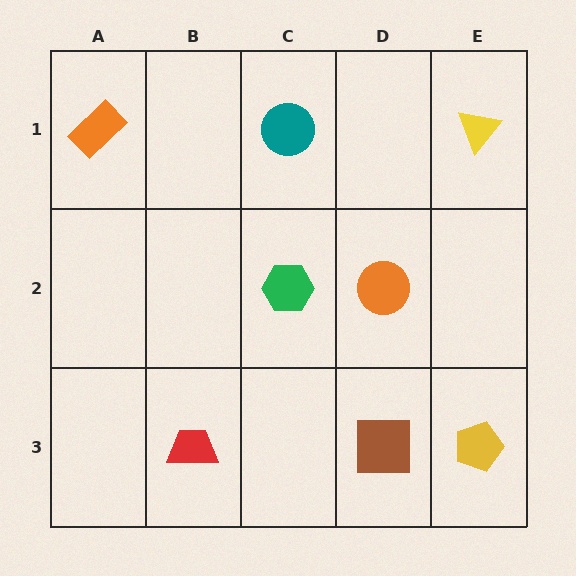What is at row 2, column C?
A green hexagon.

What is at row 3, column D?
A brown square.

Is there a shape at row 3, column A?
No, that cell is empty.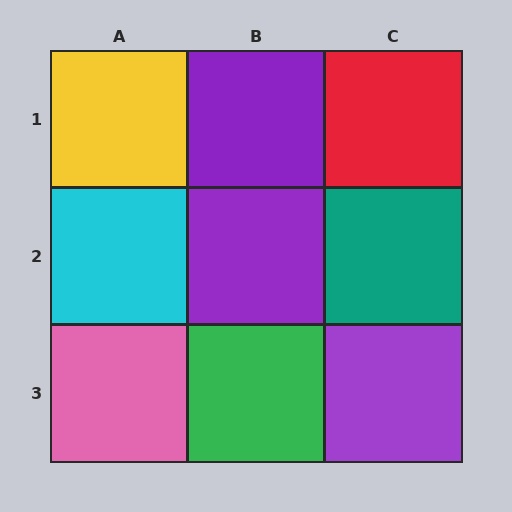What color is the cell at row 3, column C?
Purple.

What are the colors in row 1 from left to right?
Yellow, purple, red.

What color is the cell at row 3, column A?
Pink.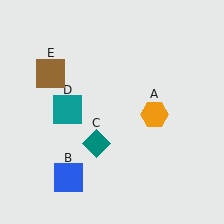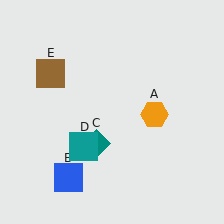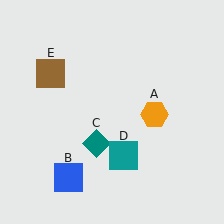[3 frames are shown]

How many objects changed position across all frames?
1 object changed position: teal square (object D).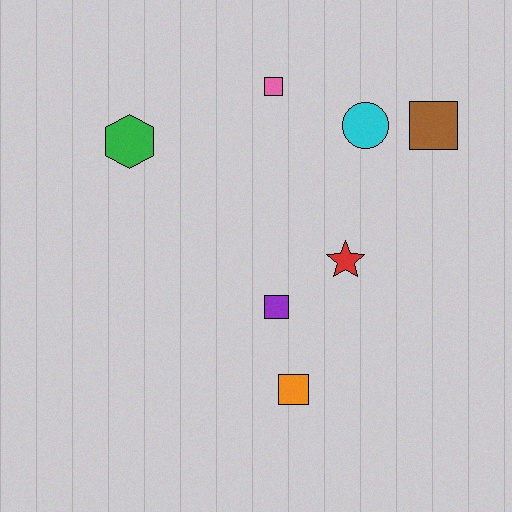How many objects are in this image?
There are 7 objects.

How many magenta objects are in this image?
There are no magenta objects.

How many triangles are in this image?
There are no triangles.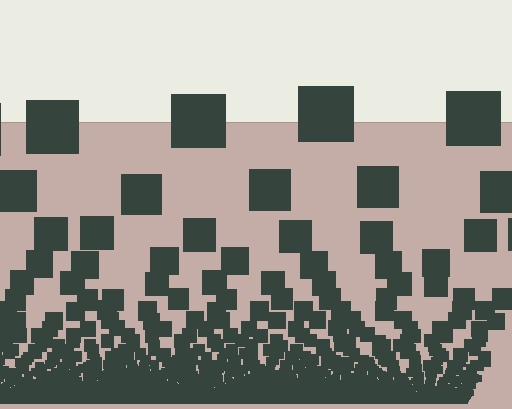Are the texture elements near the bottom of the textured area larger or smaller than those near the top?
Smaller. The gradient is inverted — elements near the bottom are smaller and denser.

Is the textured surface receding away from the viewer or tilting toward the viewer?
The surface appears to tilt toward the viewer. Texture elements get larger and sparser toward the top.